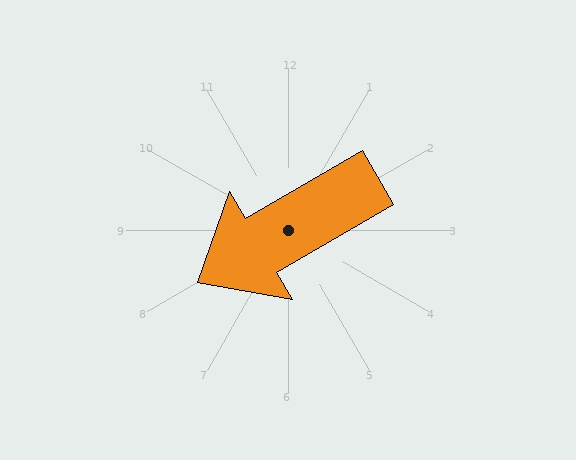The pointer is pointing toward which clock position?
Roughly 8 o'clock.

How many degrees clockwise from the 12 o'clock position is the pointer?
Approximately 240 degrees.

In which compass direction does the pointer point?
Southwest.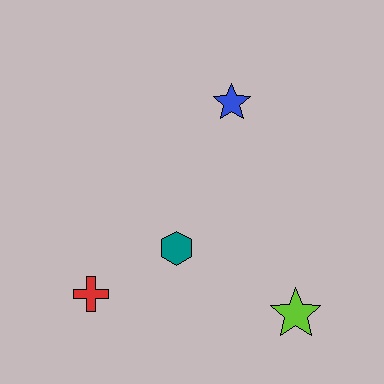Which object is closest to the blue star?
The teal hexagon is closest to the blue star.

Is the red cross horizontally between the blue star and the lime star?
No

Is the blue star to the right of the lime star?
No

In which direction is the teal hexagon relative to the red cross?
The teal hexagon is to the right of the red cross.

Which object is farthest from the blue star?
The red cross is farthest from the blue star.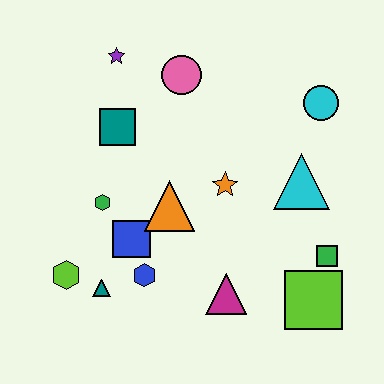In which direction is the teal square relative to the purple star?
The teal square is below the purple star.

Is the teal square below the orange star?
No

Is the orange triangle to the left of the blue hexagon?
No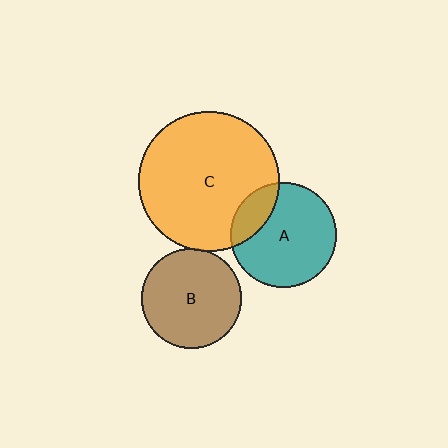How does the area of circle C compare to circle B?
Approximately 2.0 times.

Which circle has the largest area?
Circle C (orange).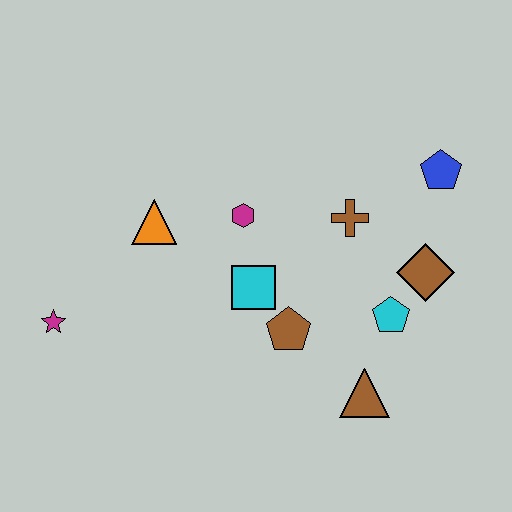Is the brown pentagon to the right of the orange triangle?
Yes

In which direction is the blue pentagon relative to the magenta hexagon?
The blue pentagon is to the right of the magenta hexagon.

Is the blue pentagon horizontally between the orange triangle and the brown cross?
No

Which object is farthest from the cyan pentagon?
The magenta star is farthest from the cyan pentagon.